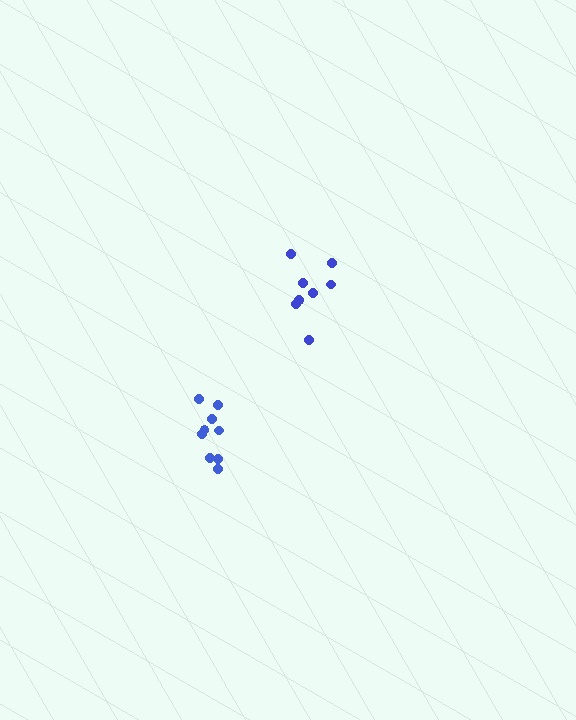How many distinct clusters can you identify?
There are 2 distinct clusters.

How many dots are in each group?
Group 1: 10 dots, Group 2: 9 dots (19 total).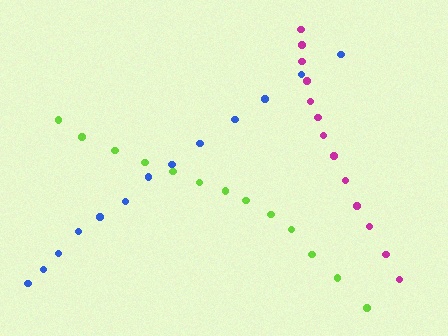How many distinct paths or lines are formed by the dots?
There are 3 distinct paths.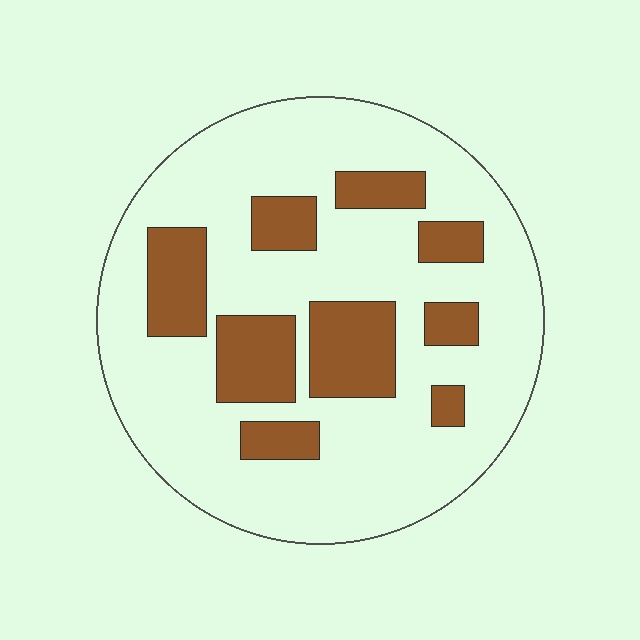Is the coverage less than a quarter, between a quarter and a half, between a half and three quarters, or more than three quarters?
Less than a quarter.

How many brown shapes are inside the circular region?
9.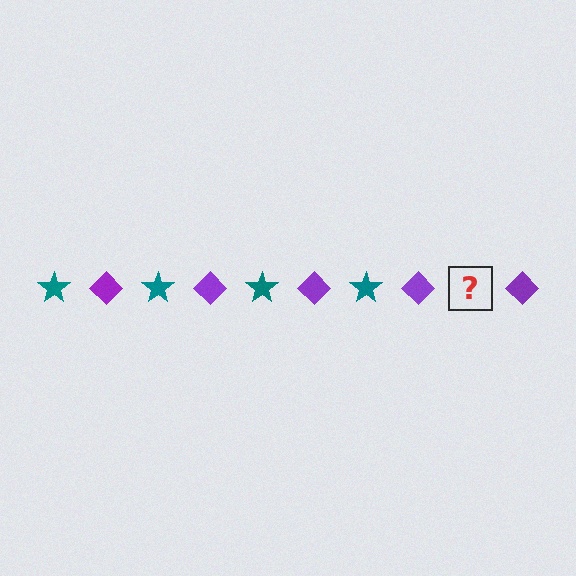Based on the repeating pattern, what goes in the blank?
The blank should be a teal star.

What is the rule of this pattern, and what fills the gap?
The rule is that the pattern alternates between teal star and purple diamond. The gap should be filled with a teal star.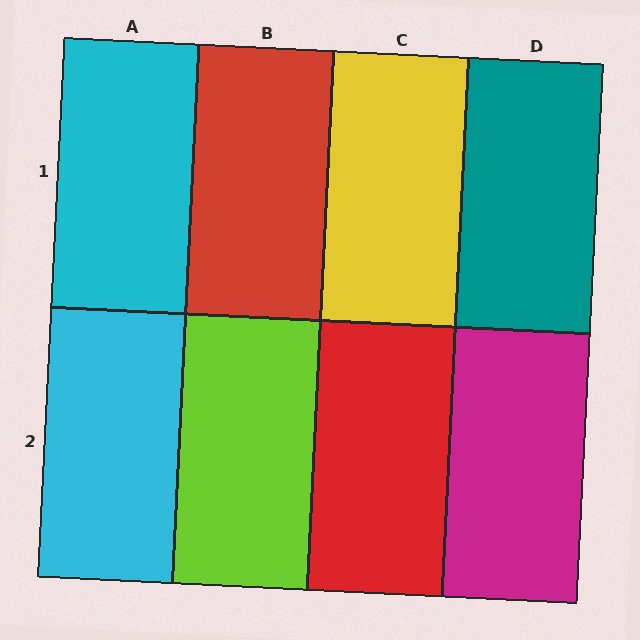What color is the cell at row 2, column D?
Magenta.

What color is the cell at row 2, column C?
Red.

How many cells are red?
2 cells are red.